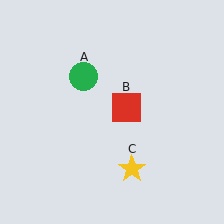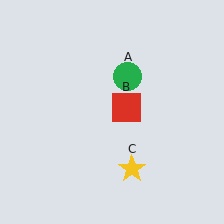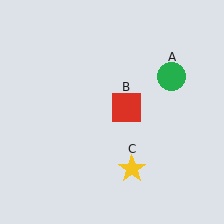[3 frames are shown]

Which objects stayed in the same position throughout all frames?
Red square (object B) and yellow star (object C) remained stationary.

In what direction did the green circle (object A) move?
The green circle (object A) moved right.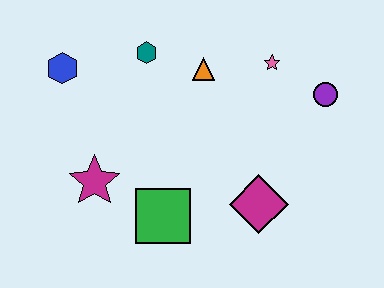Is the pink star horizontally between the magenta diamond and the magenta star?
No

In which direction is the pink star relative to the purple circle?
The pink star is to the left of the purple circle.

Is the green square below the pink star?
Yes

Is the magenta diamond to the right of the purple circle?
No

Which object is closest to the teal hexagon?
The orange triangle is closest to the teal hexagon.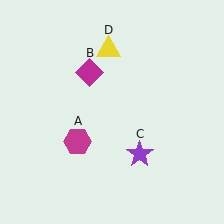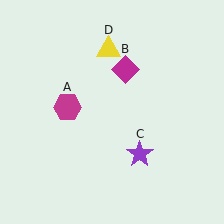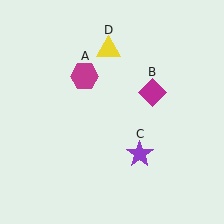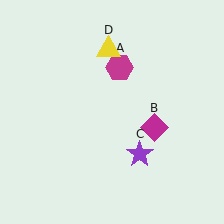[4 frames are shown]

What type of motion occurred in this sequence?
The magenta hexagon (object A), magenta diamond (object B) rotated clockwise around the center of the scene.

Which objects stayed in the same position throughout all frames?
Purple star (object C) and yellow triangle (object D) remained stationary.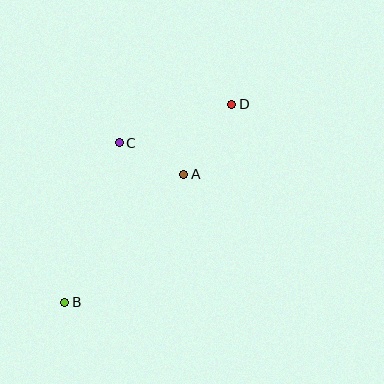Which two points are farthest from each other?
Points B and D are farthest from each other.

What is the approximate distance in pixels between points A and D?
The distance between A and D is approximately 85 pixels.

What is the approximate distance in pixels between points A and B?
The distance between A and B is approximately 175 pixels.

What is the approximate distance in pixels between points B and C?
The distance between B and C is approximately 169 pixels.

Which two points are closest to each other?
Points A and C are closest to each other.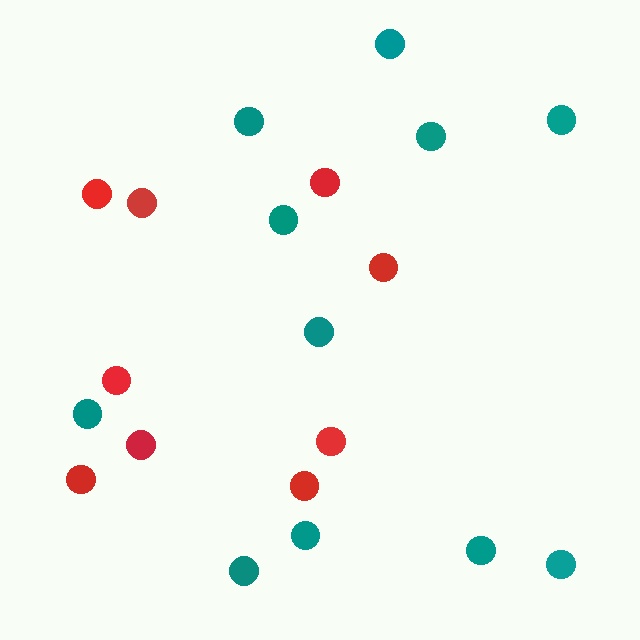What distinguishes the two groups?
There are 2 groups: one group of red circles (9) and one group of teal circles (11).